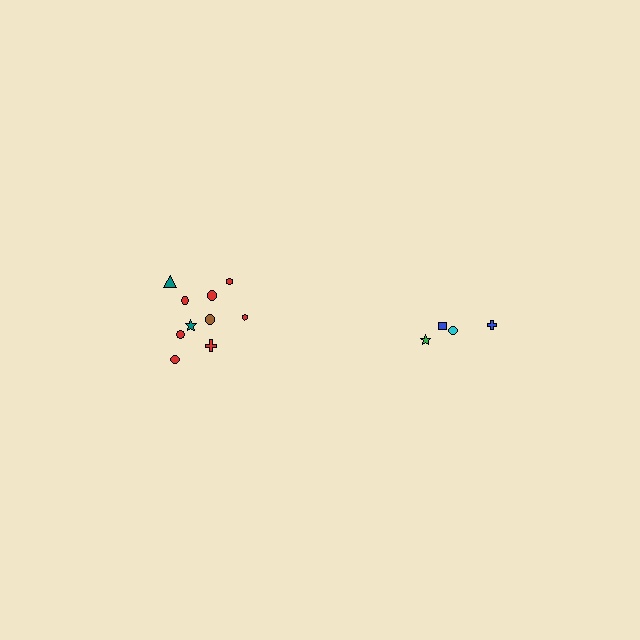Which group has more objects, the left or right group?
The left group.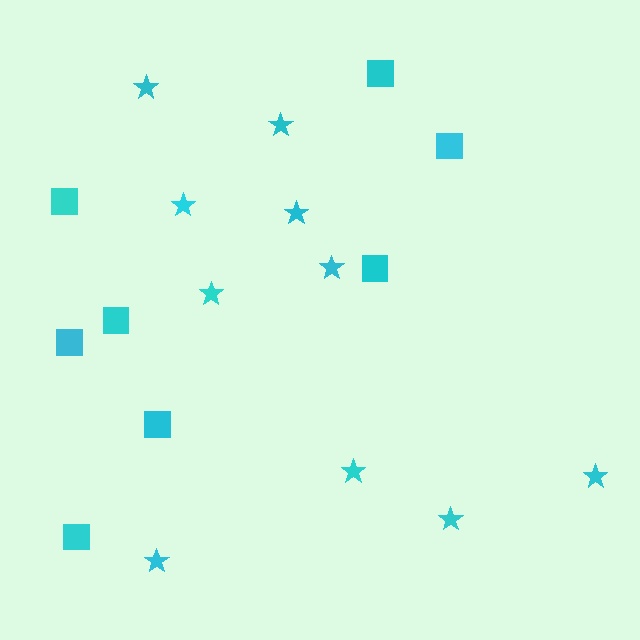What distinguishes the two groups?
There are 2 groups: one group of squares (8) and one group of stars (10).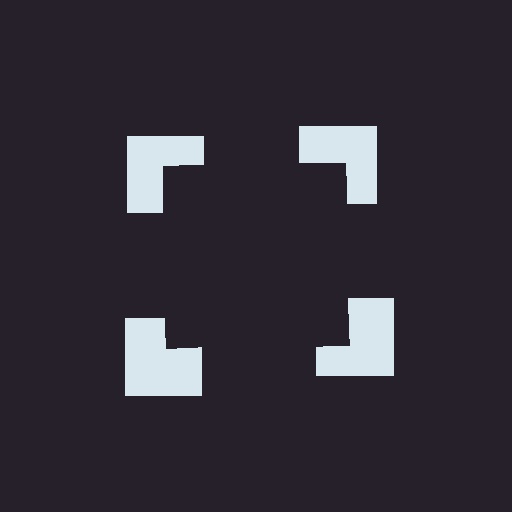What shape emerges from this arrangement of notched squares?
An illusory square — its edges are inferred from the aligned wedge cuts in the notched squares, not physically drawn.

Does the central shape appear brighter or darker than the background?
It typically appears slightly darker than the background, even though no actual brightness change is drawn.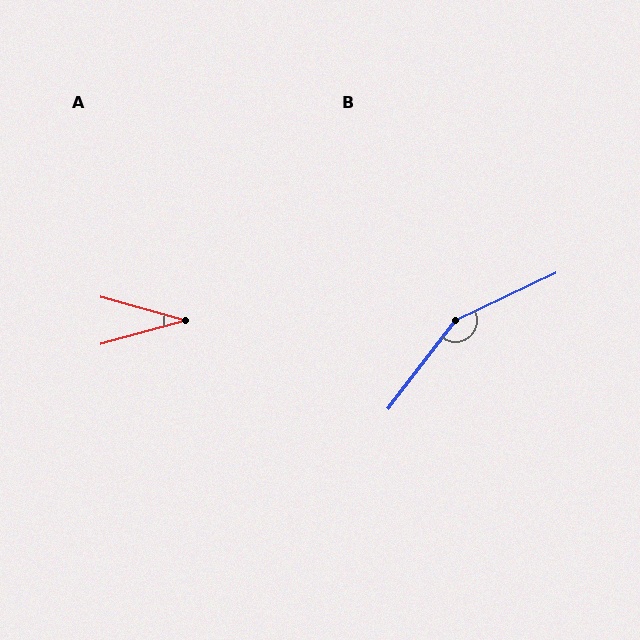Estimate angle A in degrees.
Approximately 31 degrees.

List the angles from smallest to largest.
A (31°), B (153°).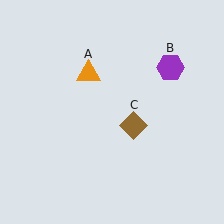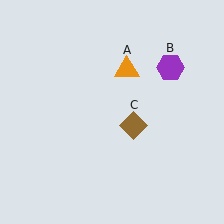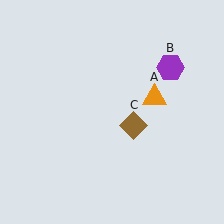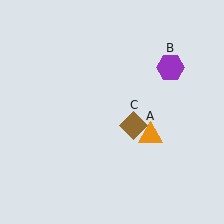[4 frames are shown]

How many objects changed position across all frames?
1 object changed position: orange triangle (object A).